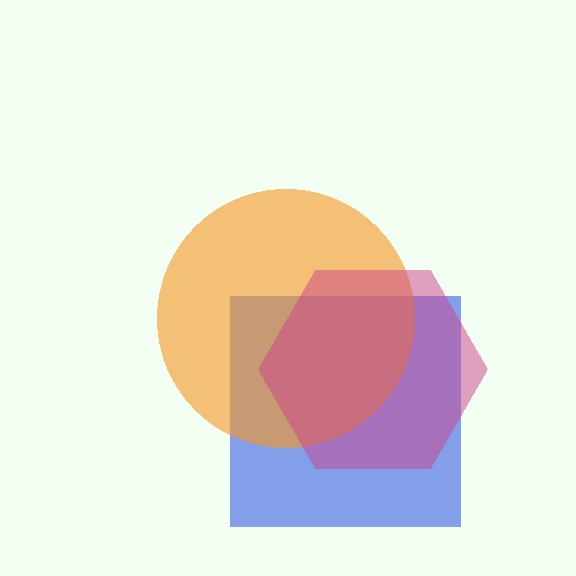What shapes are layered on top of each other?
The layered shapes are: a blue square, an orange circle, a magenta hexagon.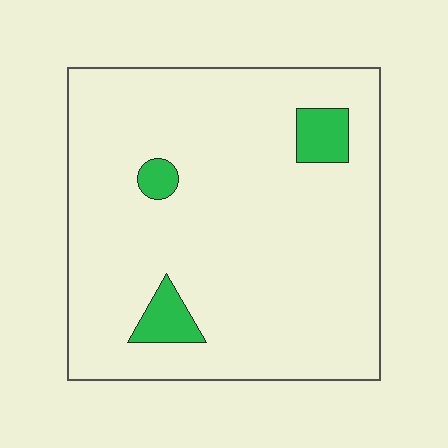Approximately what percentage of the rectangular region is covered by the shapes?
Approximately 5%.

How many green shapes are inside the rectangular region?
3.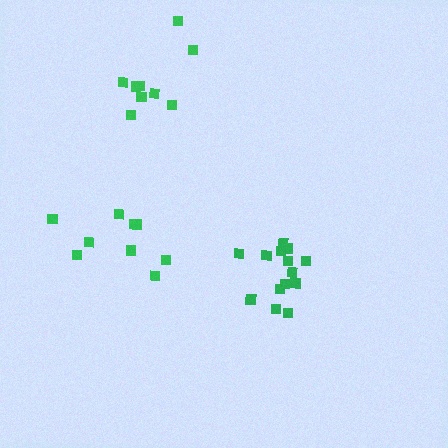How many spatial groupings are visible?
There are 3 spatial groupings.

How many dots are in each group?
Group 1: 9 dots, Group 2: 9 dots, Group 3: 14 dots (32 total).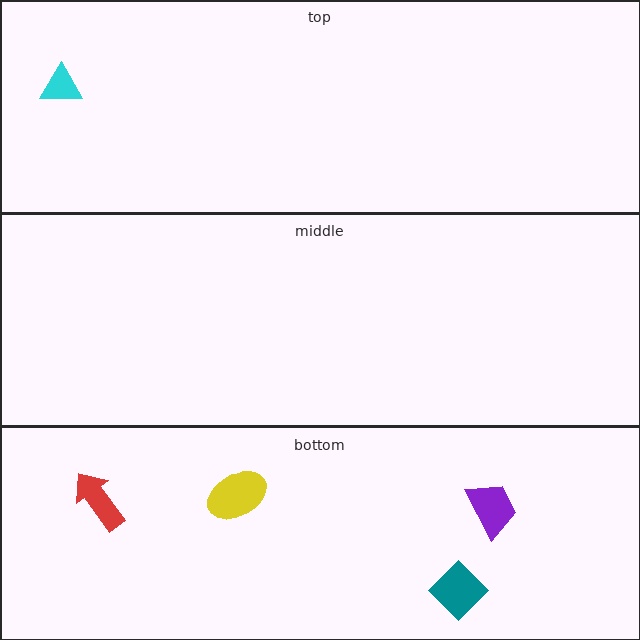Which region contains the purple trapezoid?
The bottom region.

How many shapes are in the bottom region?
4.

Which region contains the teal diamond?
The bottom region.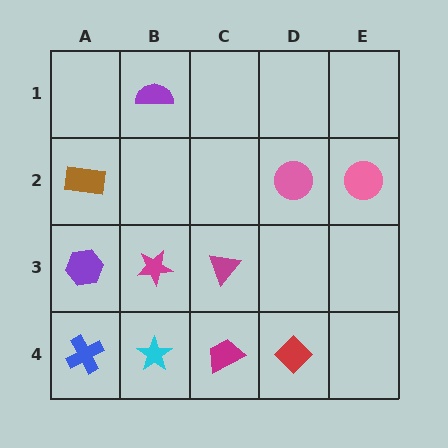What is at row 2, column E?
A pink circle.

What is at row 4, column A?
A blue cross.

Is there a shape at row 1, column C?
No, that cell is empty.